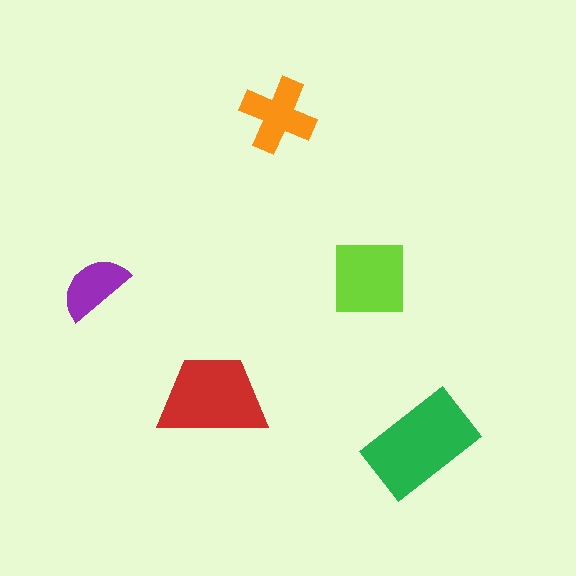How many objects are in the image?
There are 5 objects in the image.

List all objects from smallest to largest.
The purple semicircle, the orange cross, the lime square, the red trapezoid, the green rectangle.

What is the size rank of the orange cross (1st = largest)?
4th.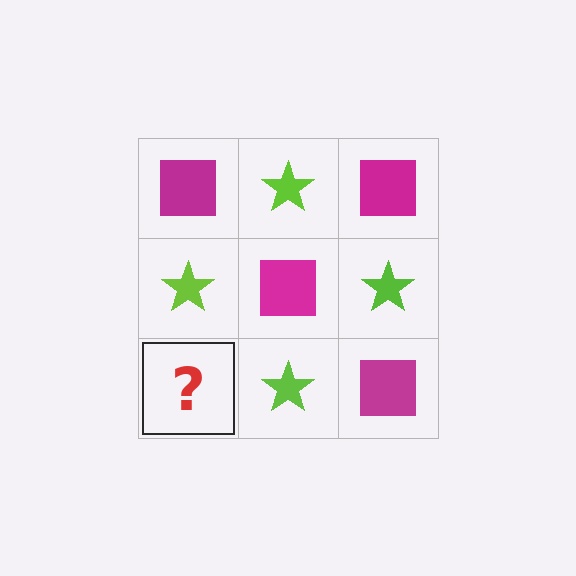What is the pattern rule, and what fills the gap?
The rule is that it alternates magenta square and lime star in a checkerboard pattern. The gap should be filled with a magenta square.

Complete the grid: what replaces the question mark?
The question mark should be replaced with a magenta square.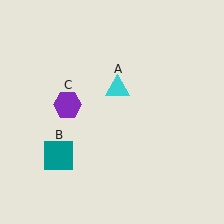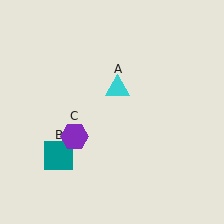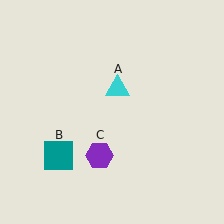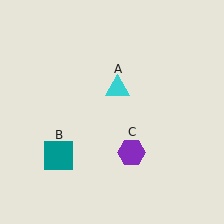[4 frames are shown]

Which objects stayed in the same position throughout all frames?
Cyan triangle (object A) and teal square (object B) remained stationary.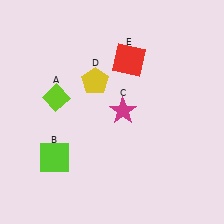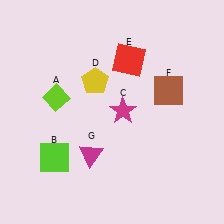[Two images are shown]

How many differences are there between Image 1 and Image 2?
There are 2 differences between the two images.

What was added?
A brown square (F), a magenta triangle (G) were added in Image 2.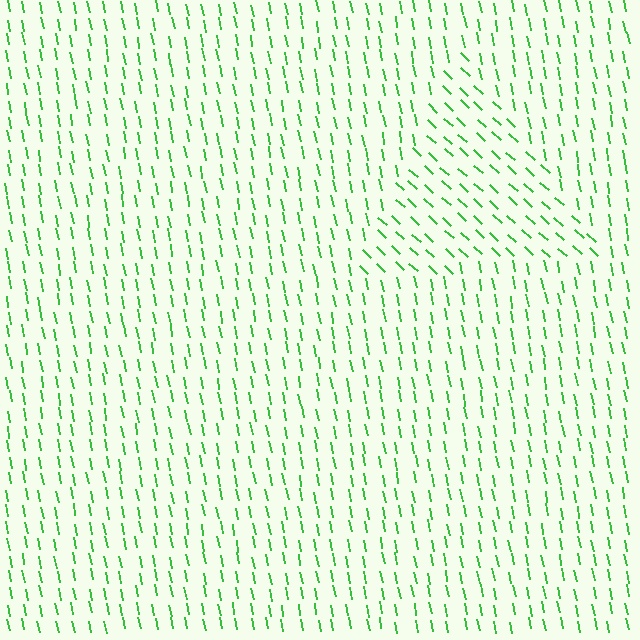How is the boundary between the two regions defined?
The boundary is defined purely by a change in line orientation (approximately 36 degrees difference). All lines are the same color and thickness.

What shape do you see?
I see a triangle.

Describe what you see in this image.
The image is filled with small green line segments. A triangle region in the image has lines oriented differently from the surrounding lines, creating a visible texture boundary.